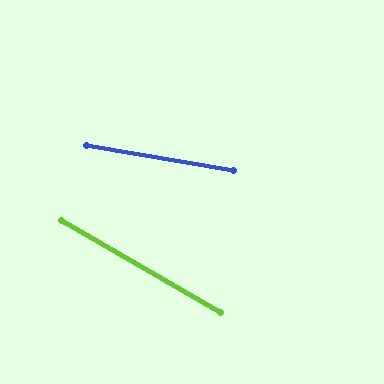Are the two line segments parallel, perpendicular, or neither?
Neither parallel nor perpendicular — they differ by about 20°.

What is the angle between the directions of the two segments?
Approximately 20 degrees.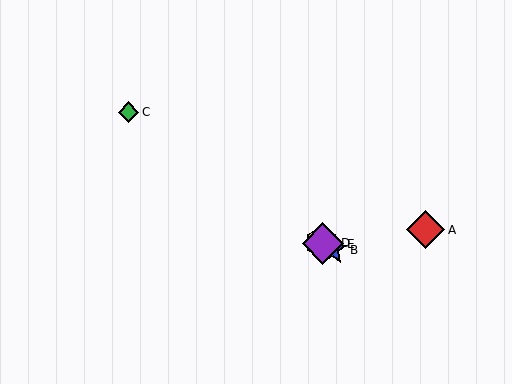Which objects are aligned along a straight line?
Objects B, C, D, E are aligned along a straight line.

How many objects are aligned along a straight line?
4 objects (B, C, D, E) are aligned along a straight line.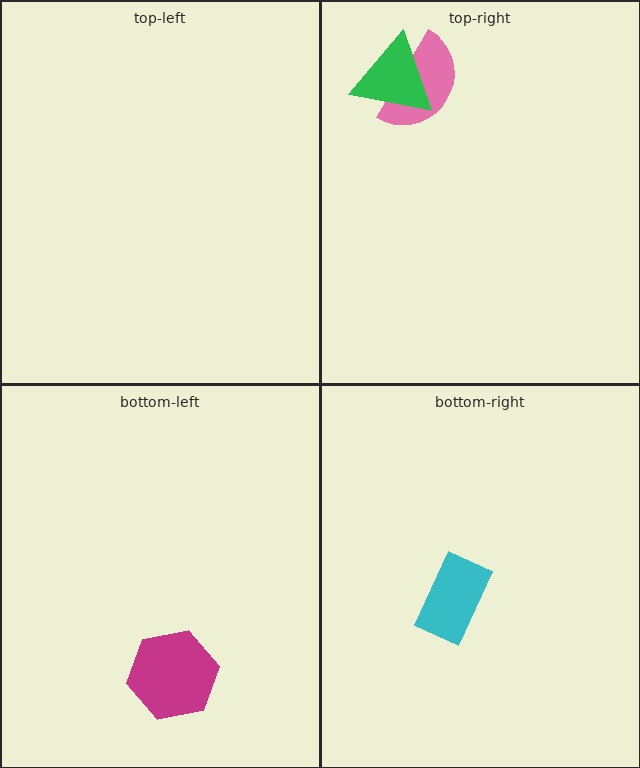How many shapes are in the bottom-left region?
1.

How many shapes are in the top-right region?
2.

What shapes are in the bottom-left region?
The magenta hexagon.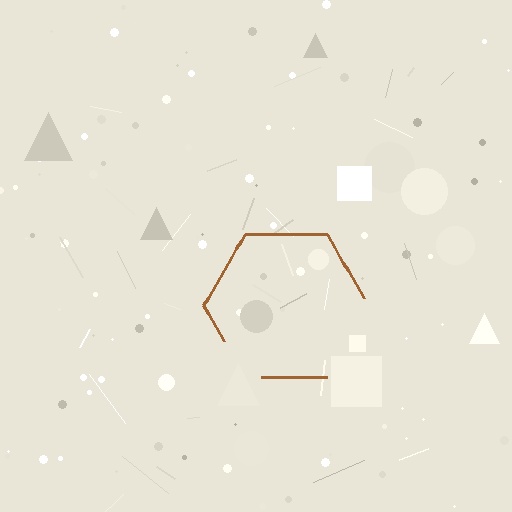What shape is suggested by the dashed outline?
The dashed outline suggests a hexagon.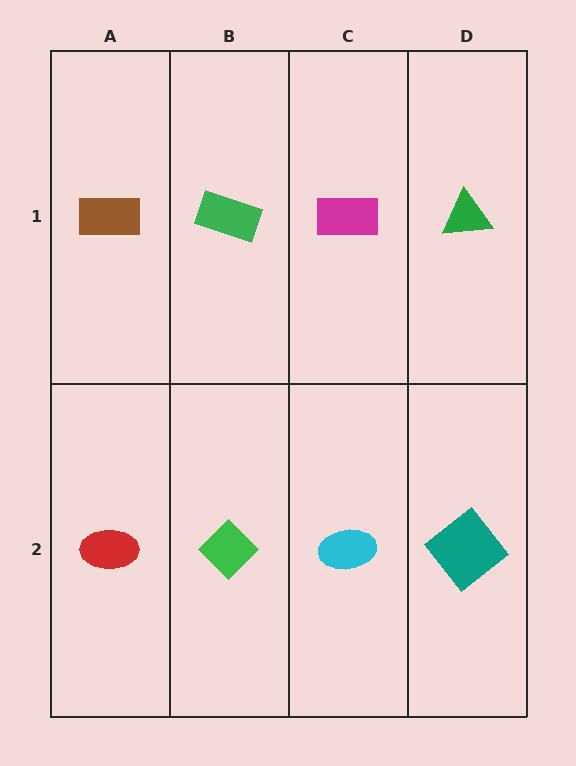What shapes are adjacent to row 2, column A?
A brown rectangle (row 1, column A), a green diamond (row 2, column B).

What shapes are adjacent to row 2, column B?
A green rectangle (row 1, column B), a red ellipse (row 2, column A), a cyan ellipse (row 2, column C).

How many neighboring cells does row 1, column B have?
3.